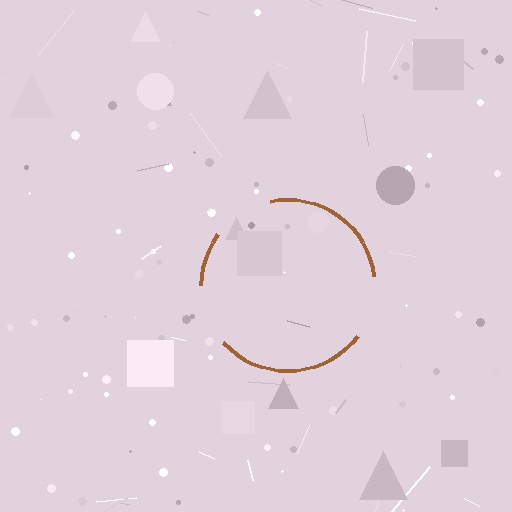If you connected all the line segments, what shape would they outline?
They would outline a circle.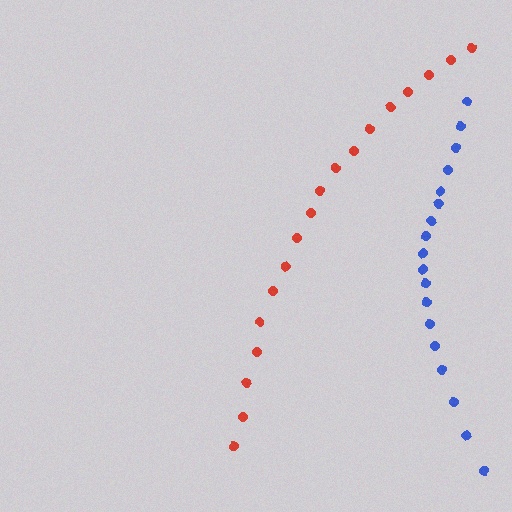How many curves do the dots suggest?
There are 2 distinct paths.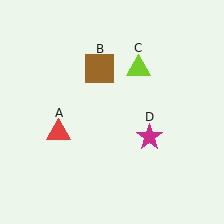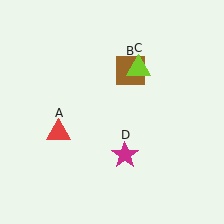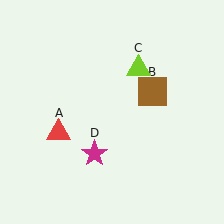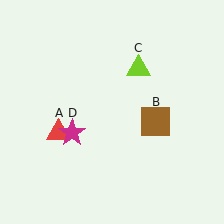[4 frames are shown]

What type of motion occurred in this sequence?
The brown square (object B), magenta star (object D) rotated clockwise around the center of the scene.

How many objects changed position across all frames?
2 objects changed position: brown square (object B), magenta star (object D).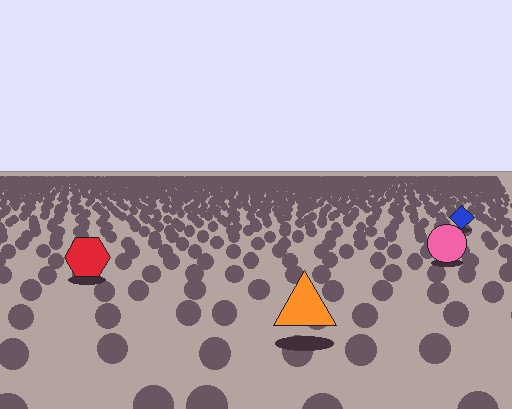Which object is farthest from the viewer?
The blue diamond is farthest from the viewer. It appears smaller and the ground texture around it is denser.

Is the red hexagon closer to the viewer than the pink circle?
Yes. The red hexagon is closer — you can tell from the texture gradient: the ground texture is coarser near it.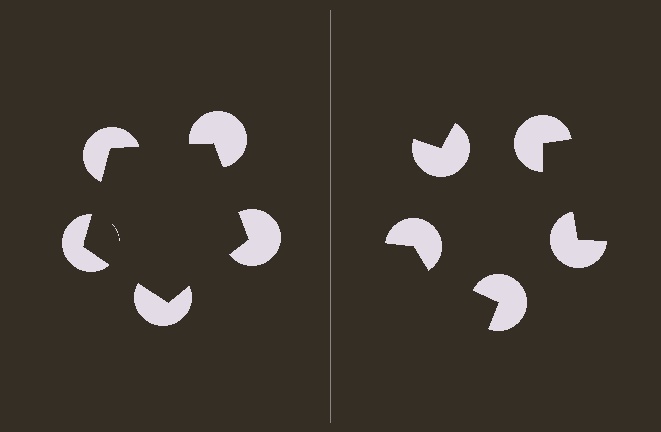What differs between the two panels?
The pac-man discs are positioned identically on both sides; only the wedge orientations differ. On the left they align to a pentagon; on the right they are misaligned.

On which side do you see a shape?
An illusory pentagon appears on the left side. On the right side the wedge cuts are rotated, so no coherent shape forms.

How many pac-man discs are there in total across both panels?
10 — 5 on each side.